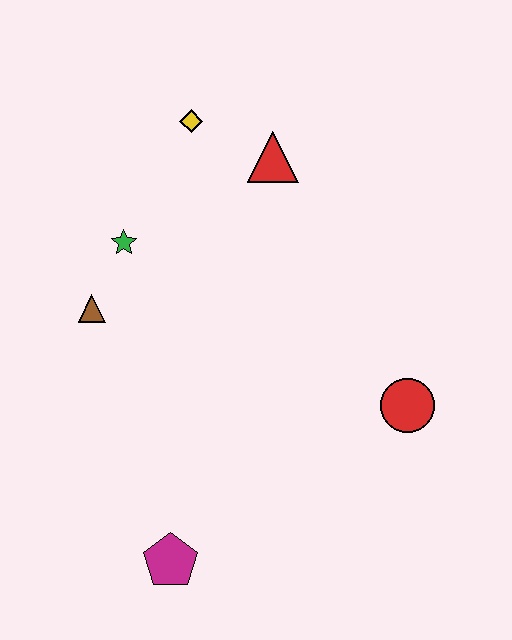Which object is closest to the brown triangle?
The green star is closest to the brown triangle.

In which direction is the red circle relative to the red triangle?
The red circle is below the red triangle.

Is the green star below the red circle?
No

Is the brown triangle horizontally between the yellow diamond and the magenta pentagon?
No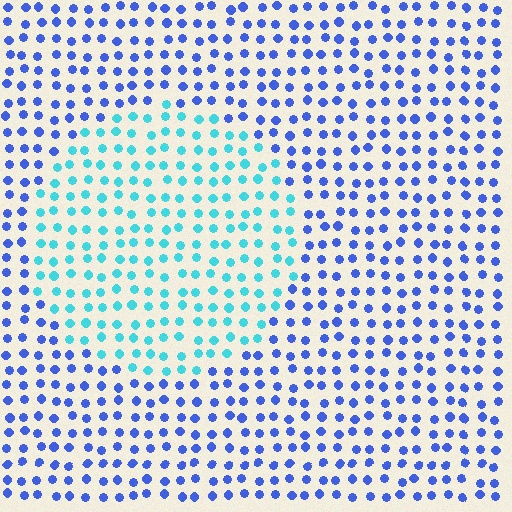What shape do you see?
I see a circle.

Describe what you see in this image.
The image is filled with small blue elements in a uniform arrangement. A circle-shaped region is visible where the elements are tinted to a slightly different hue, forming a subtle color boundary.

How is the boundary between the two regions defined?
The boundary is defined purely by a slight shift in hue (about 46 degrees). Spacing, size, and orientation are identical on both sides.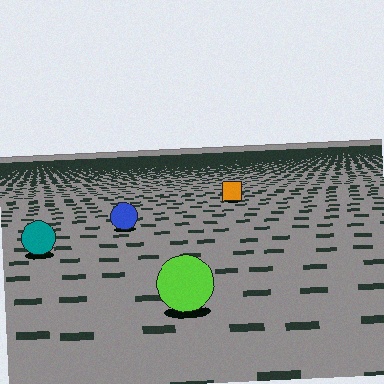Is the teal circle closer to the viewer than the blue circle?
Yes. The teal circle is closer — you can tell from the texture gradient: the ground texture is coarser near it.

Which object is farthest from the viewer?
The orange square is farthest from the viewer. It appears smaller and the ground texture around it is denser.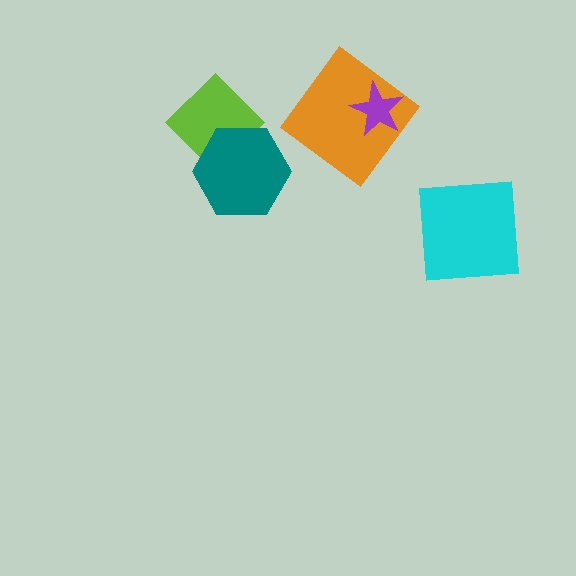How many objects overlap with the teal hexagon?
1 object overlaps with the teal hexagon.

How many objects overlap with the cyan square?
0 objects overlap with the cyan square.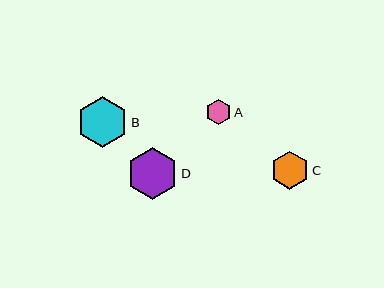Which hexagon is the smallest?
Hexagon A is the smallest with a size of approximately 26 pixels.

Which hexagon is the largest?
Hexagon D is the largest with a size of approximately 52 pixels.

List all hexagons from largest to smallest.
From largest to smallest: D, B, C, A.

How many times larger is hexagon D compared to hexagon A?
Hexagon D is approximately 2.0 times the size of hexagon A.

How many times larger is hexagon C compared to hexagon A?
Hexagon C is approximately 1.5 times the size of hexagon A.